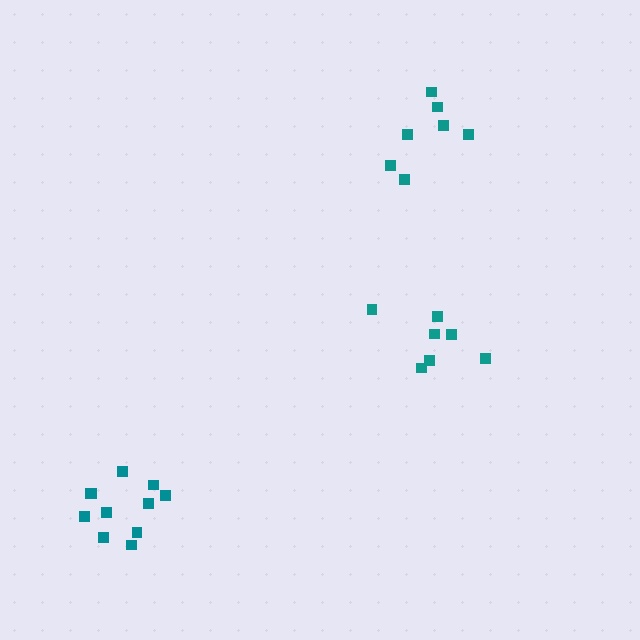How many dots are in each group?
Group 1: 7 dots, Group 2: 11 dots, Group 3: 7 dots (25 total).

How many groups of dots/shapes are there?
There are 3 groups.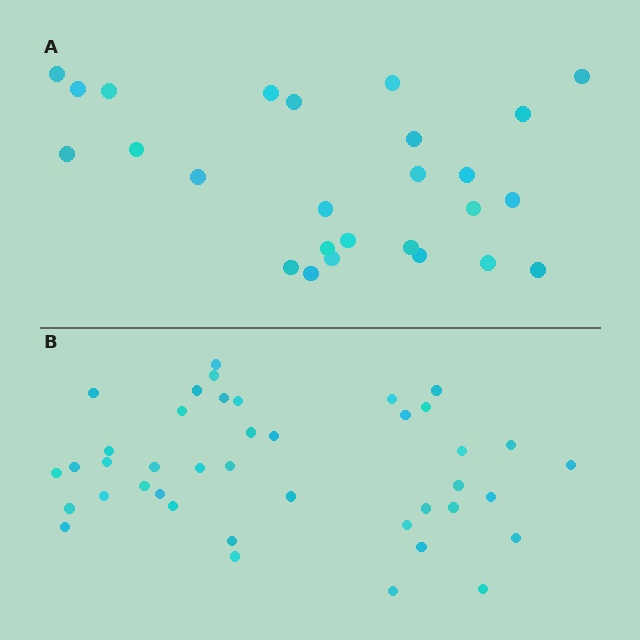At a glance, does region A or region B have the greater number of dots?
Region B (the bottom region) has more dots.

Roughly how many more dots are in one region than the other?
Region B has approximately 15 more dots than region A.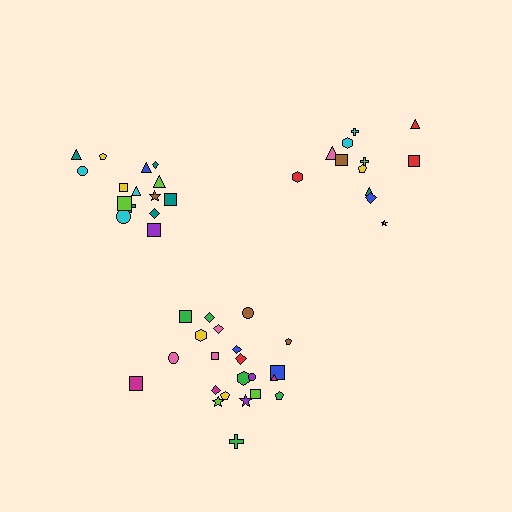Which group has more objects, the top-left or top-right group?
The top-left group.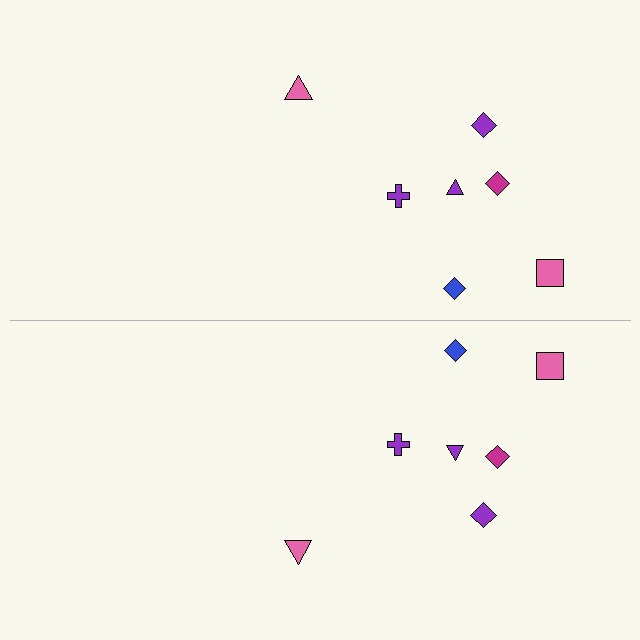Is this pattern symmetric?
Yes, this pattern has bilateral (reflection) symmetry.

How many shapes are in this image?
There are 14 shapes in this image.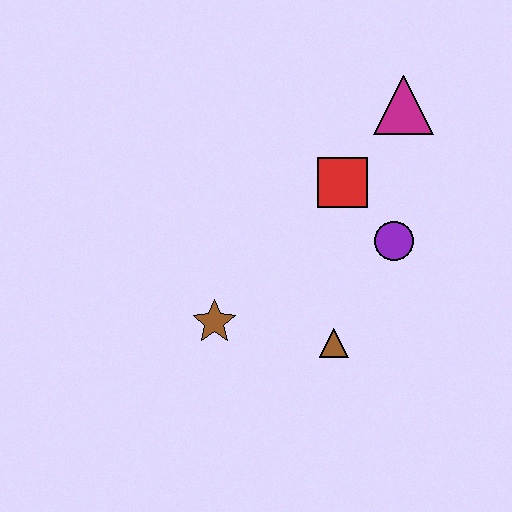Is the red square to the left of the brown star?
No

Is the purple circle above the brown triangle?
Yes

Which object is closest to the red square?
The purple circle is closest to the red square.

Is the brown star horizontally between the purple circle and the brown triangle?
No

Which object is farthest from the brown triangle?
The magenta triangle is farthest from the brown triangle.